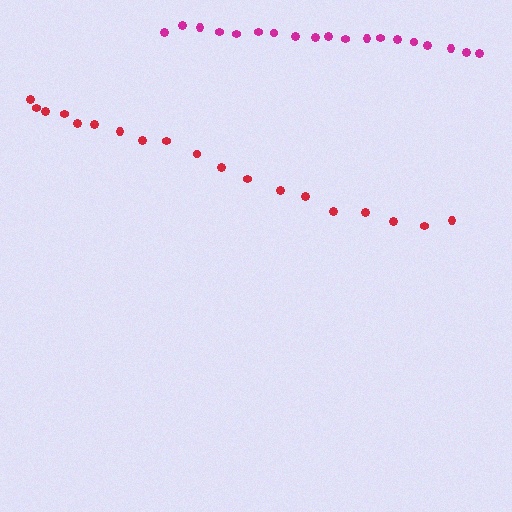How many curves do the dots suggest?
There are 2 distinct paths.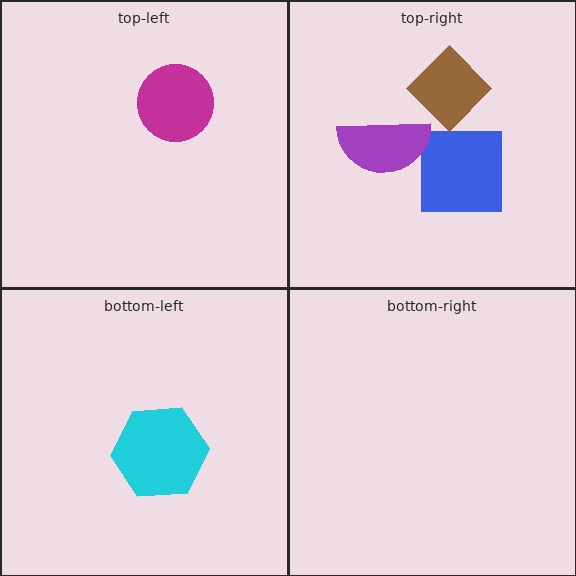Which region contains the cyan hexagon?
The bottom-left region.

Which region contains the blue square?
The top-right region.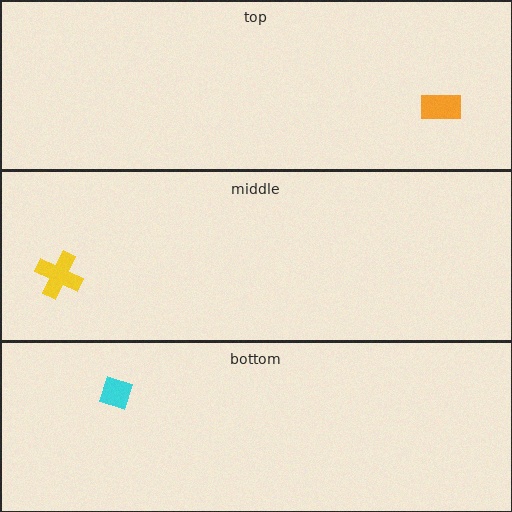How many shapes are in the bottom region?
1.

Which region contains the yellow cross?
The middle region.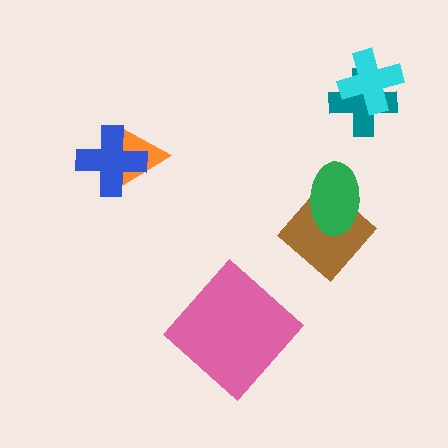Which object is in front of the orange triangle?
The blue cross is in front of the orange triangle.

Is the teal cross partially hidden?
Yes, it is partially covered by another shape.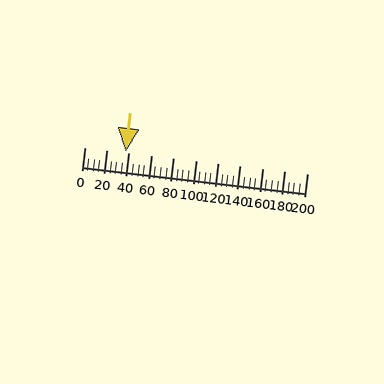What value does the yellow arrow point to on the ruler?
The yellow arrow points to approximately 37.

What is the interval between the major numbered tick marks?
The major tick marks are spaced 20 units apart.